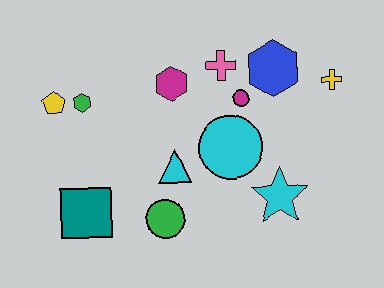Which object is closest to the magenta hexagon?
The pink cross is closest to the magenta hexagon.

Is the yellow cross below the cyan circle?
No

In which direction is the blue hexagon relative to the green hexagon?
The blue hexagon is to the right of the green hexagon.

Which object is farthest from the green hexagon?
The yellow cross is farthest from the green hexagon.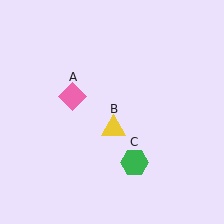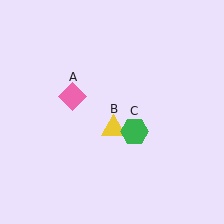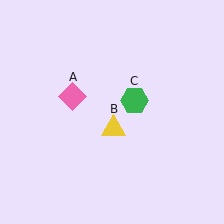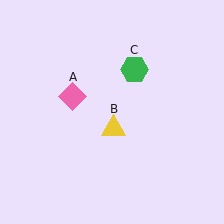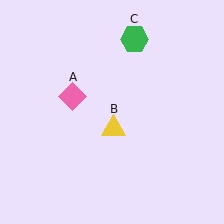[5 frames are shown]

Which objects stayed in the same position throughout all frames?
Pink diamond (object A) and yellow triangle (object B) remained stationary.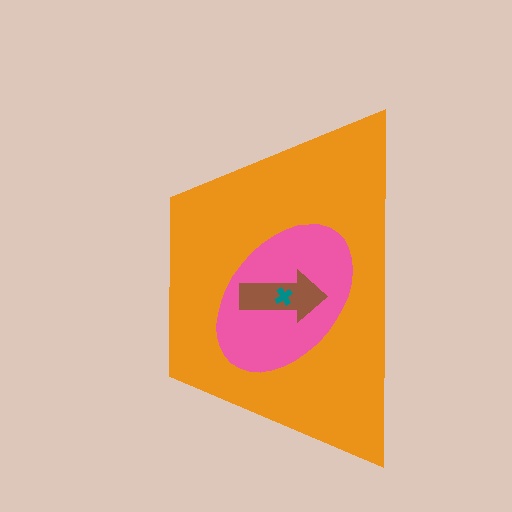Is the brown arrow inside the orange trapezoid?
Yes.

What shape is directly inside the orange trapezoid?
The pink ellipse.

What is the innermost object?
The teal cross.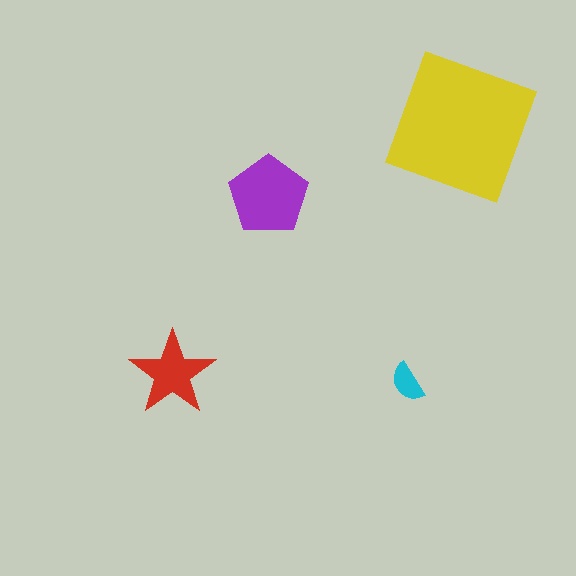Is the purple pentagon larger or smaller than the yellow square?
Smaller.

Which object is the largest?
The yellow square.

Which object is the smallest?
The cyan semicircle.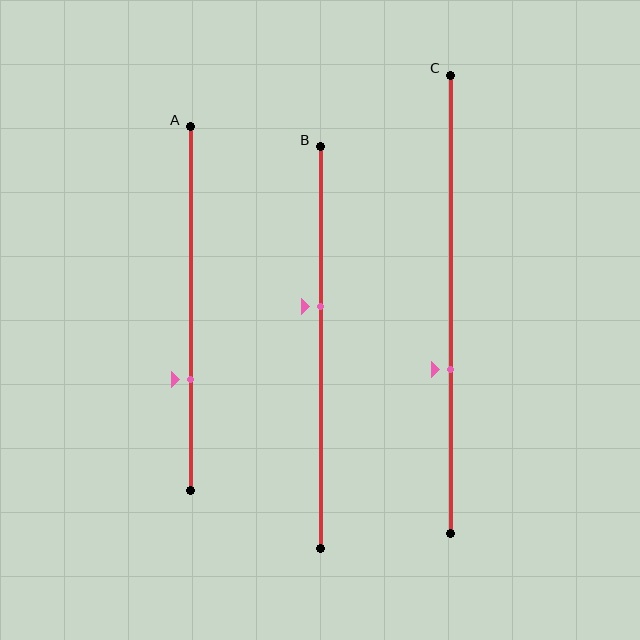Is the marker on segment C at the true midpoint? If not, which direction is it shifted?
No, the marker on segment C is shifted downward by about 14% of the segment length.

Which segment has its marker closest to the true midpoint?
Segment B has its marker closest to the true midpoint.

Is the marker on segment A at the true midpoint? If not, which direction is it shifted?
No, the marker on segment A is shifted downward by about 19% of the segment length.